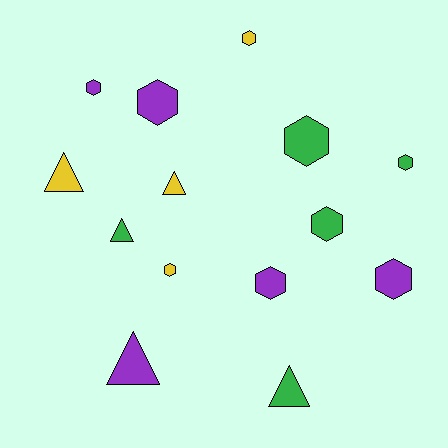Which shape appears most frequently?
Hexagon, with 9 objects.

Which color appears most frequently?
Green, with 5 objects.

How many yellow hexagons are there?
There are 2 yellow hexagons.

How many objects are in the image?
There are 14 objects.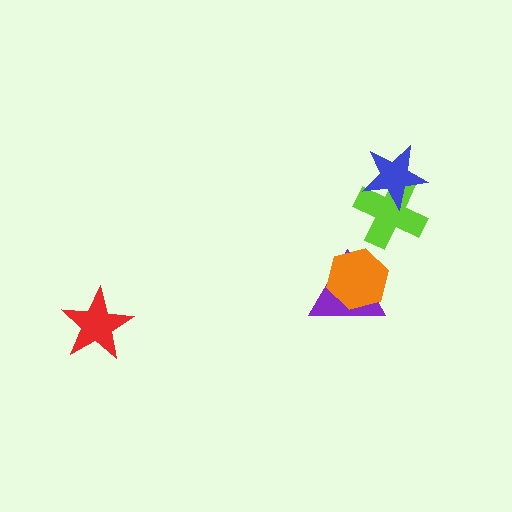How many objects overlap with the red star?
0 objects overlap with the red star.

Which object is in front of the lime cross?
The blue star is in front of the lime cross.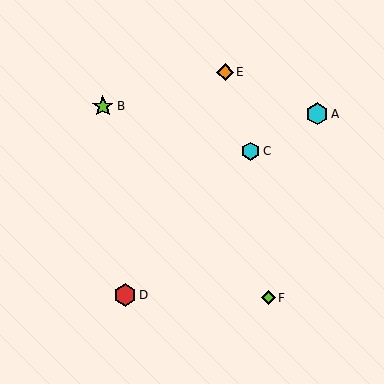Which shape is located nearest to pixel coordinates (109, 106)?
The lime star (labeled B) at (103, 106) is nearest to that location.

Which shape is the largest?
The red hexagon (labeled D) is the largest.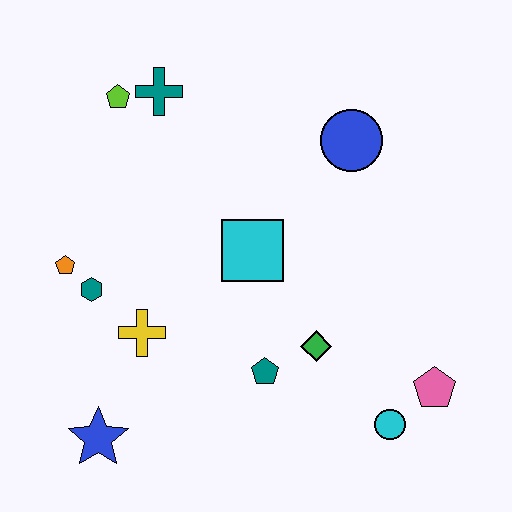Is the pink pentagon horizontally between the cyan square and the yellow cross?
No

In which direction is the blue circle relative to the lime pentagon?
The blue circle is to the right of the lime pentagon.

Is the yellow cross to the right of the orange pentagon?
Yes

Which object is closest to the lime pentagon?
The teal cross is closest to the lime pentagon.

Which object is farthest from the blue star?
The blue circle is farthest from the blue star.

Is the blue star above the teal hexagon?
No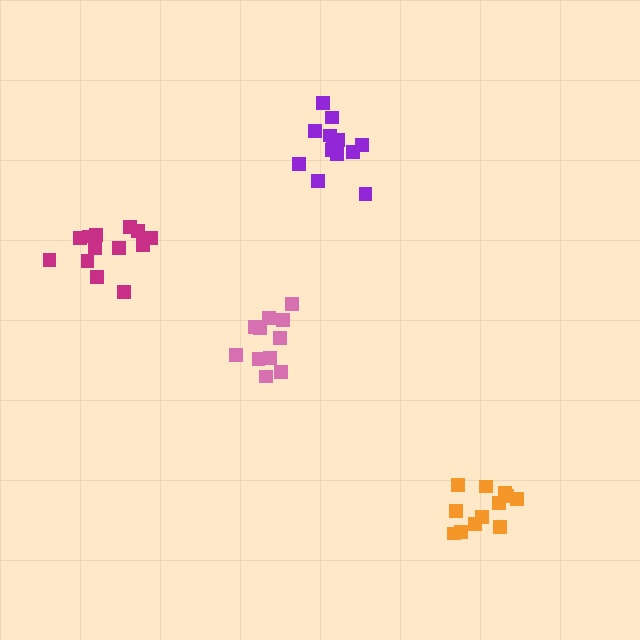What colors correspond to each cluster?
The clusters are colored: magenta, pink, purple, orange.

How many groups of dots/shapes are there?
There are 4 groups.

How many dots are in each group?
Group 1: 13 dots, Group 2: 11 dots, Group 3: 13 dots, Group 4: 12 dots (49 total).